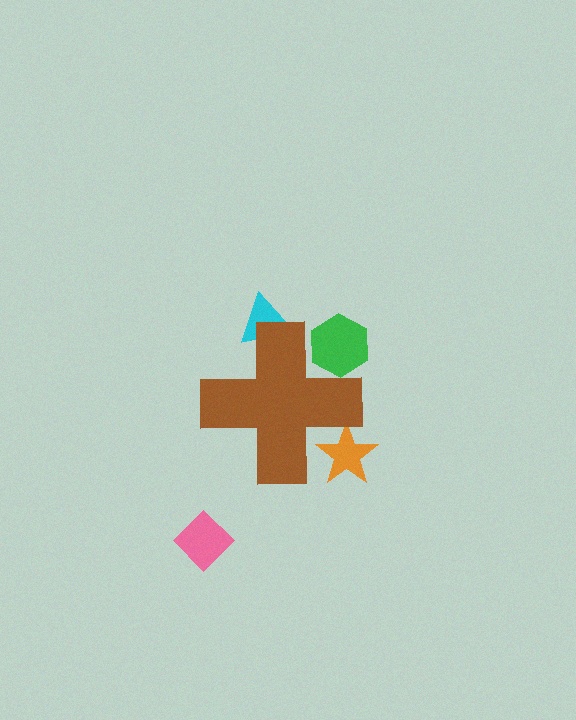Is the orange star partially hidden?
Yes, the orange star is partially hidden behind the brown cross.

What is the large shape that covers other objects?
A brown cross.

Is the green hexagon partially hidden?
Yes, the green hexagon is partially hidden behind the brown cross.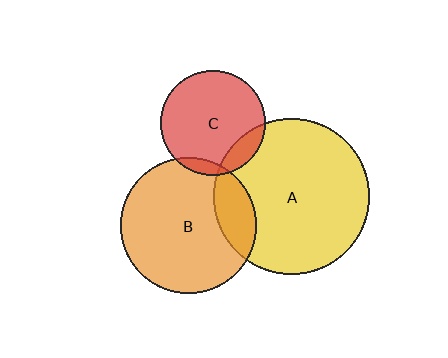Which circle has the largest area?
Circle A (yellow).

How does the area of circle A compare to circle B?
Approximately 1.3 times.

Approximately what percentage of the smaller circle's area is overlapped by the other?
Approximately 20%.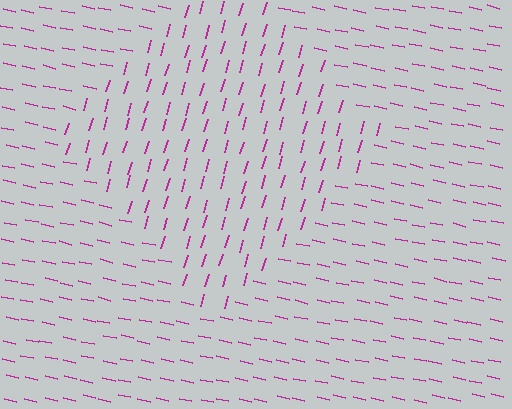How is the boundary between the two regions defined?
The boundary is defined purely by a change in line orientation (approximately 86 degrees difference). All lines are the same color and thickness.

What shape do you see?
I see a diamond.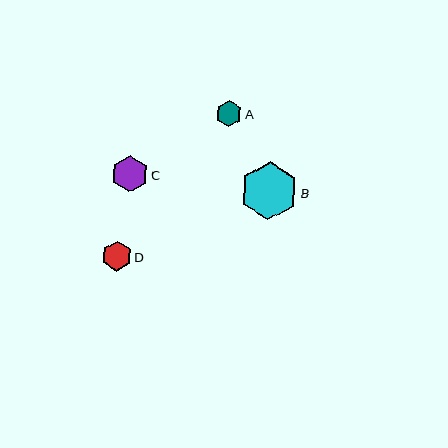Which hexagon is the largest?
Hexagon B is the largest with a size of approximately 58 pixels.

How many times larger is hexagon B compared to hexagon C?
Hexagon B is approximately 1.6 times the size of hexagon C.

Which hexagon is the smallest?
Hexagon A is the smallest with a size of approximately 26 pixels.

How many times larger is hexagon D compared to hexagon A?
Hexagon D is approximately 1.1 times the size of hexagon A.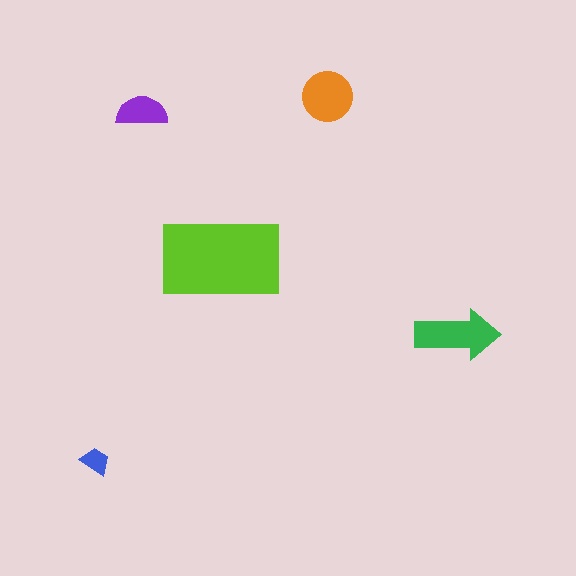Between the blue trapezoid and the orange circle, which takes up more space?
The orange circle.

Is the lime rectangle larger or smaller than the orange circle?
Larger.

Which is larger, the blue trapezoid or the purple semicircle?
The purple semicircle.